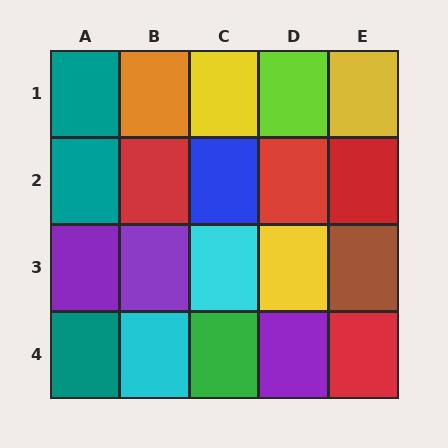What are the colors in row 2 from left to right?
Teal, red, blue, red, red.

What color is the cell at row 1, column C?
Yellow.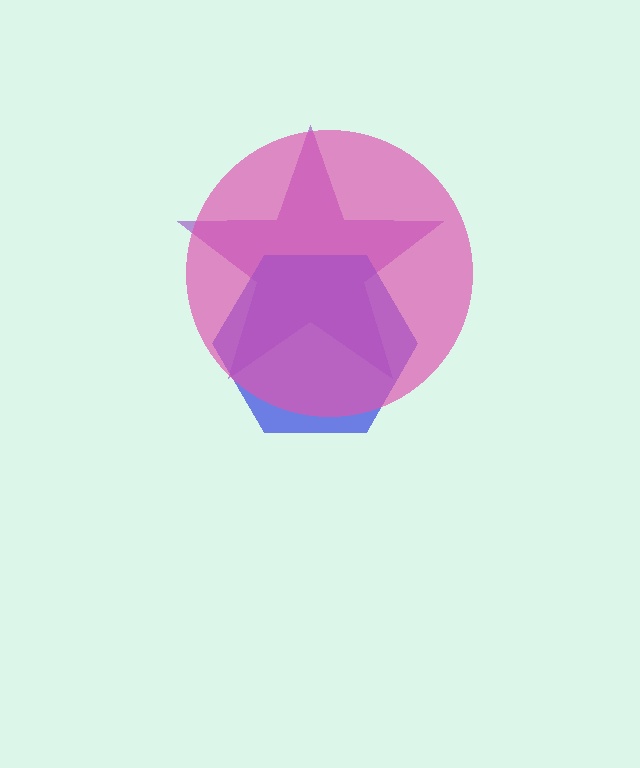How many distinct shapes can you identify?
There are 3 distinct shapes: a purple star, a blue hexagon, a pink circle.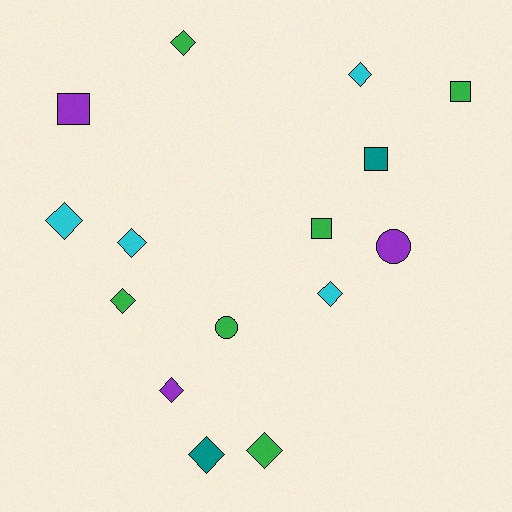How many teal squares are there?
There is 1 teal square.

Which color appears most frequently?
Green, with 6 objects.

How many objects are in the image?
There are 15 objects.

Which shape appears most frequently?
Diamond, with 9 objects.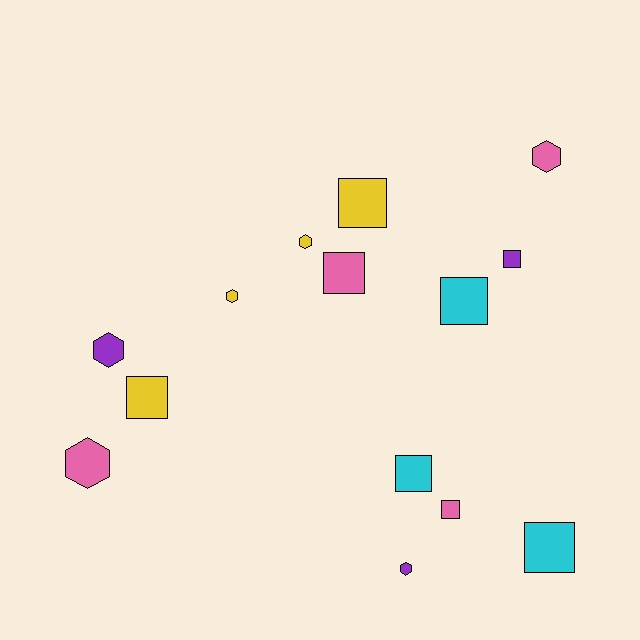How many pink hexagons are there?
There are 2 pink hexagons.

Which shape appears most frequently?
Square, with 8 objects.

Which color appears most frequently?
Yellow, with 4 objects.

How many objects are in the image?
There are 14 objects.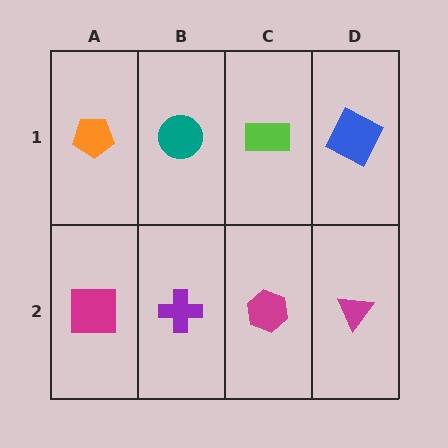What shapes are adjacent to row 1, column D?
A magenta triangle (row 2, column D), a lime rectangle (row 1, column C).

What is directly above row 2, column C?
A lime rectangle.